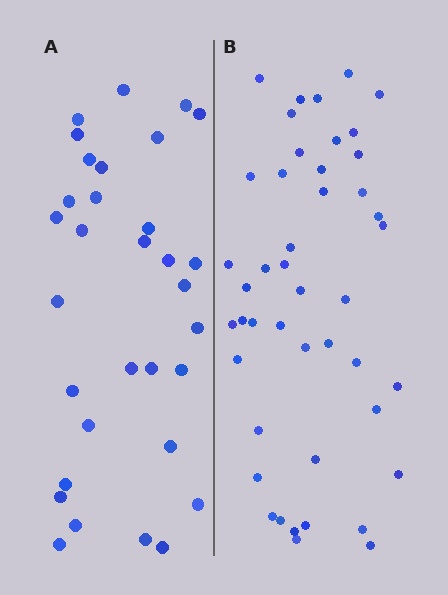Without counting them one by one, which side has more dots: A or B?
Region B (the right region) has more dots.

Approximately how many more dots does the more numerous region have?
Region B has approximately 15 more dots than region A.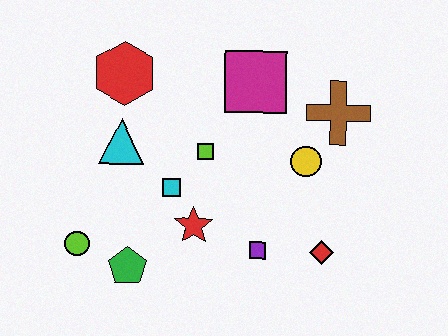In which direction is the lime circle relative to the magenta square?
The lime circle is to the left of the magenta square.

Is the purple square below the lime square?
Yes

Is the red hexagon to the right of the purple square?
No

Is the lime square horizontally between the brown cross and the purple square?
No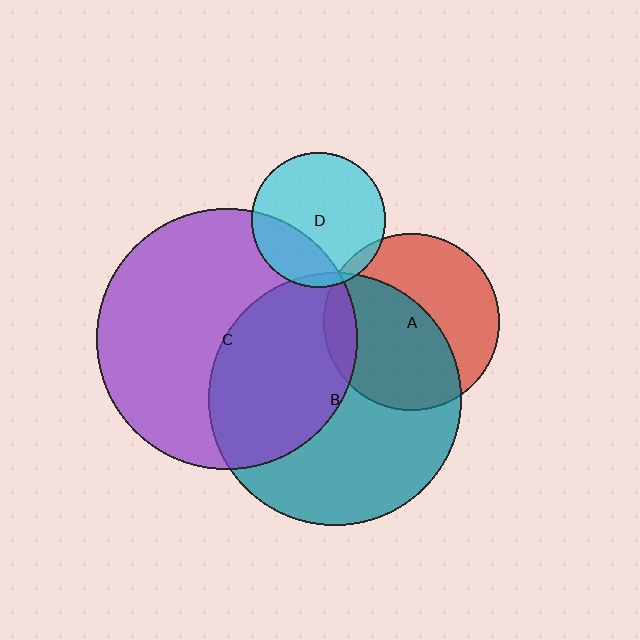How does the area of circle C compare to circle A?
Approximately 2.2 times.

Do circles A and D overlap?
Yes.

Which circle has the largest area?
Circle C (purple).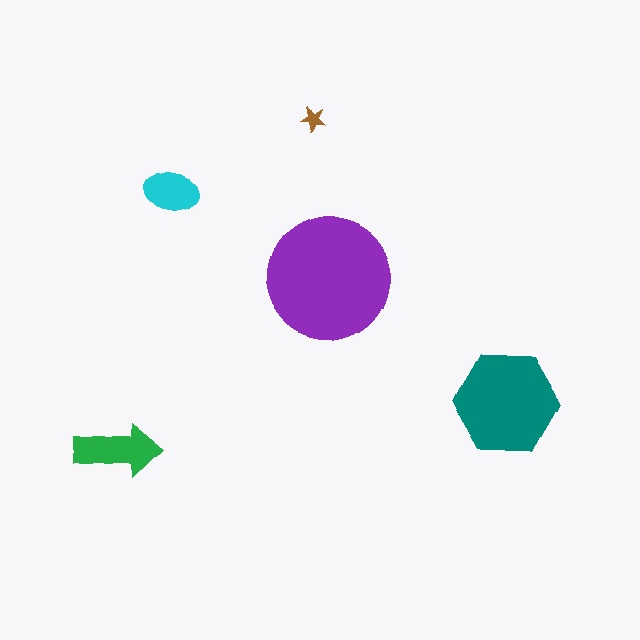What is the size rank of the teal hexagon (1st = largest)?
2nd.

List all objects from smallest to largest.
The brown star, the cyan ellipse, the green arrow, the teal hexagon, the purple circle.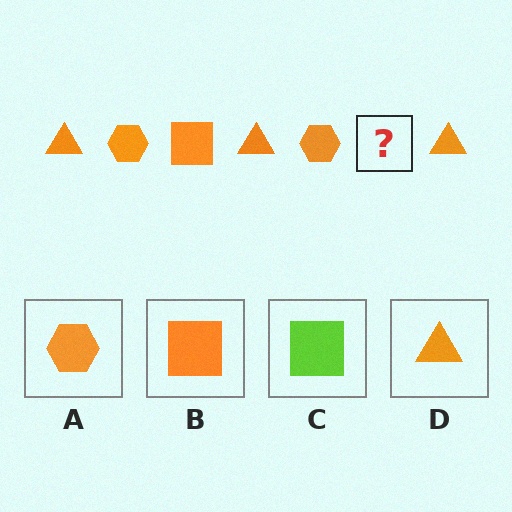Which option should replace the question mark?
Option B.